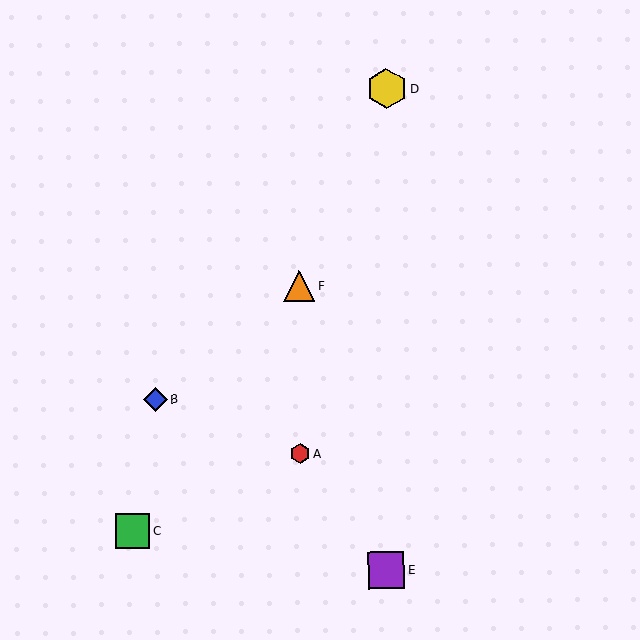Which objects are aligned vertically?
Objects A, F are aligned vertically.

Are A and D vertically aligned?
No, A is at x≈301 and D is at x≈387.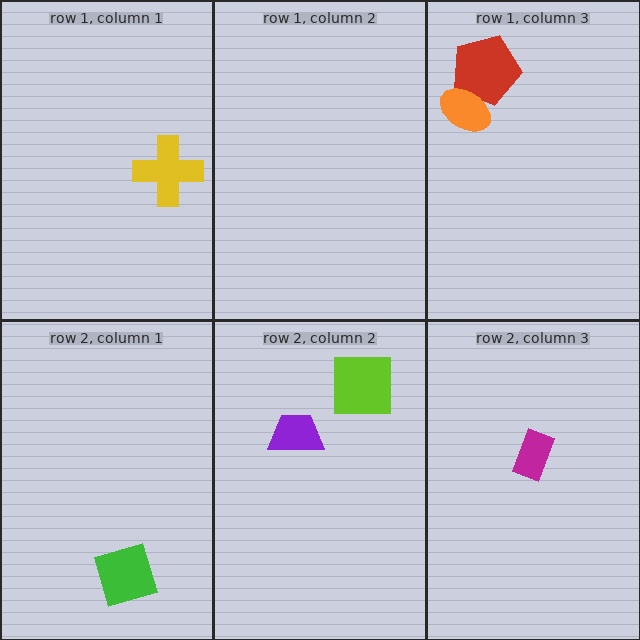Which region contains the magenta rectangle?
The row 2, column 3 region.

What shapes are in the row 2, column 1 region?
The green diamond.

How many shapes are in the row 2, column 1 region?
1.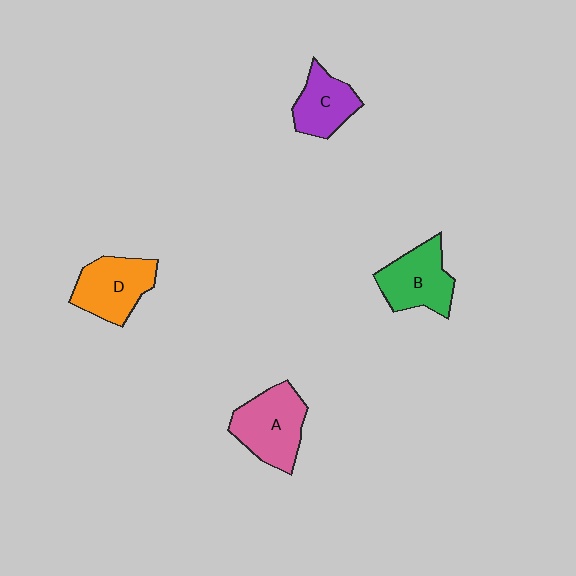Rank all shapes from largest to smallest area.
From largest to smallest: A (pink), D (orange), B (green), C (purple).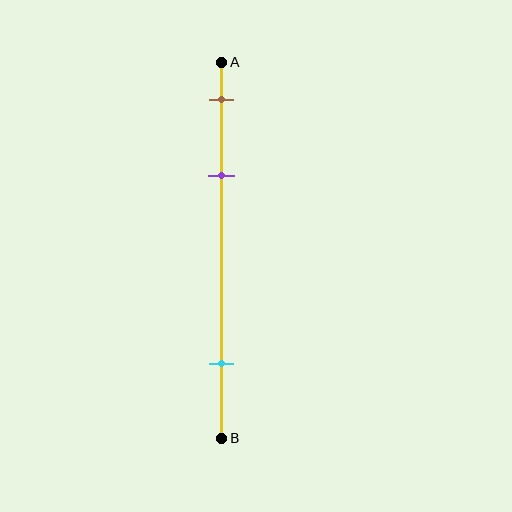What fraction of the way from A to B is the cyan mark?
The cyan mark is approximately 80% (0.8) of the way from A to B.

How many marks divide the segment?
There are 3 marks dividing the segment.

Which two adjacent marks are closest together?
The brown and purple marks are the closest adjacent pair.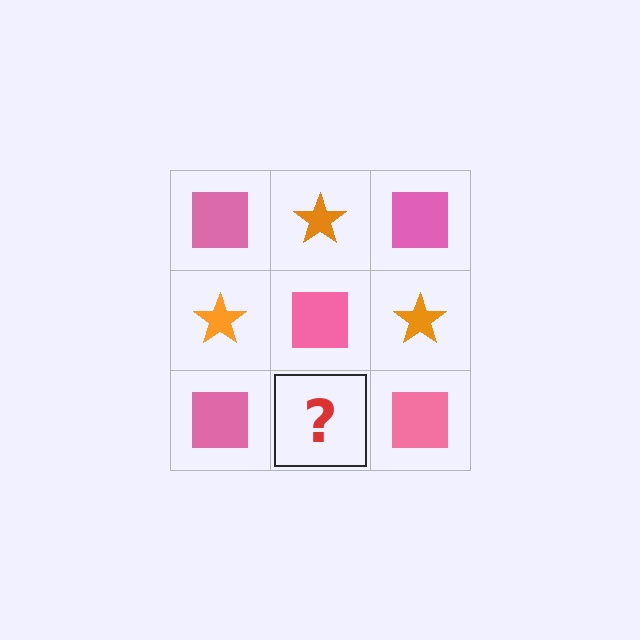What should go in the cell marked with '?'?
The missing cell should contain an orange star.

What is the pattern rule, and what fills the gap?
The rule is that it alternates pink square and orange star in a checkerboard pattern. The gap should be filled with an orange star.